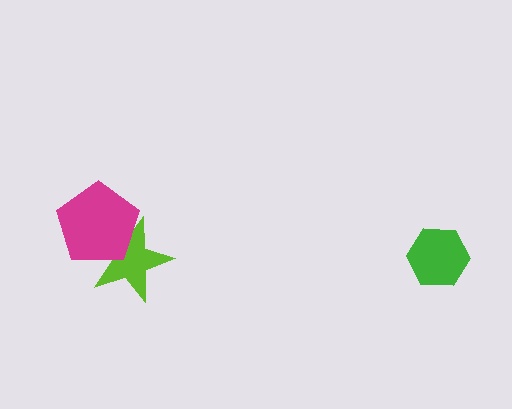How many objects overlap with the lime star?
1 object overlaps with the lime star.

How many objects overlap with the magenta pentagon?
1 object overlaps with the magenta pentagon.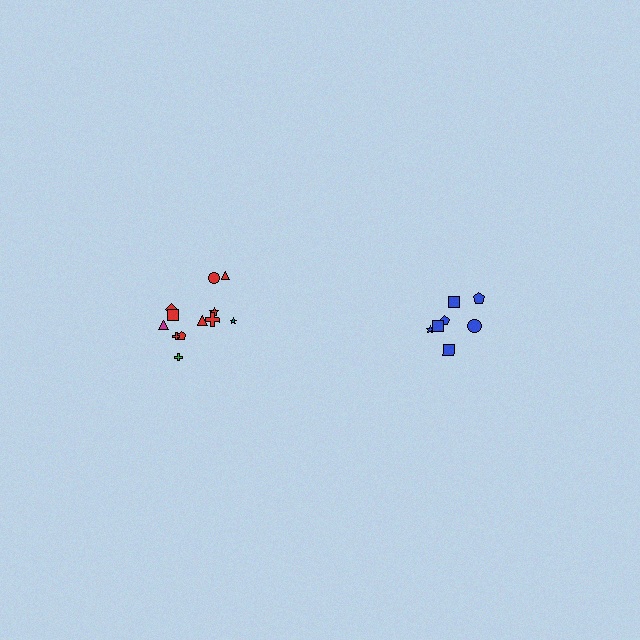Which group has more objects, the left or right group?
The left group.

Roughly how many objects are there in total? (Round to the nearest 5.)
Roughly 20 objects in total.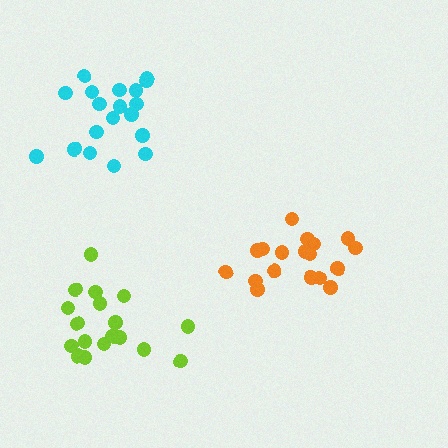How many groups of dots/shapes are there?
There are 3 groups.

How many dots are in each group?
Group 1: 18 dots, Group 2: 19 dots, Group 3: 19 dots (56 total).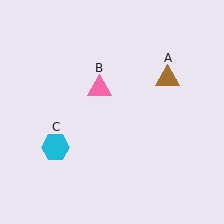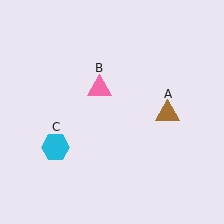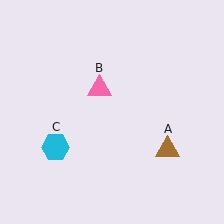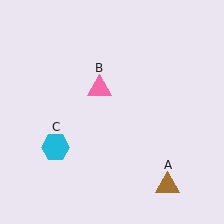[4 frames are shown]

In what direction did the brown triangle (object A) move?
The brown triangle (object A) moved down.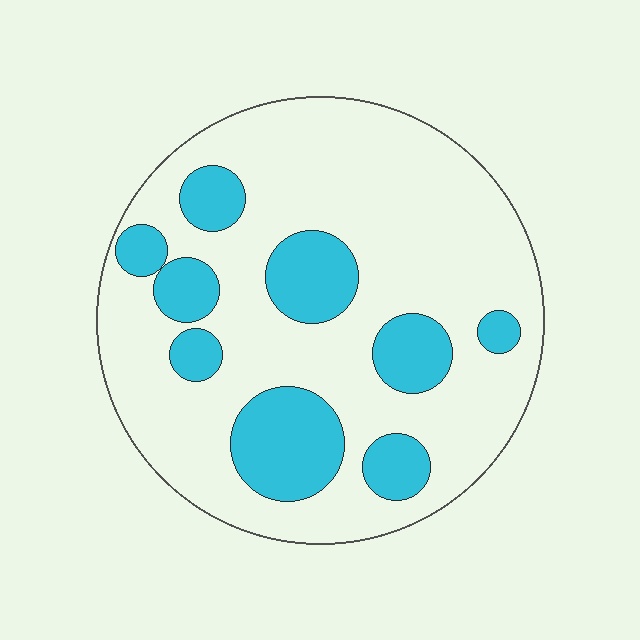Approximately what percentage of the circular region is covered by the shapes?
Approximately 25%.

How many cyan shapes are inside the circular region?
9.